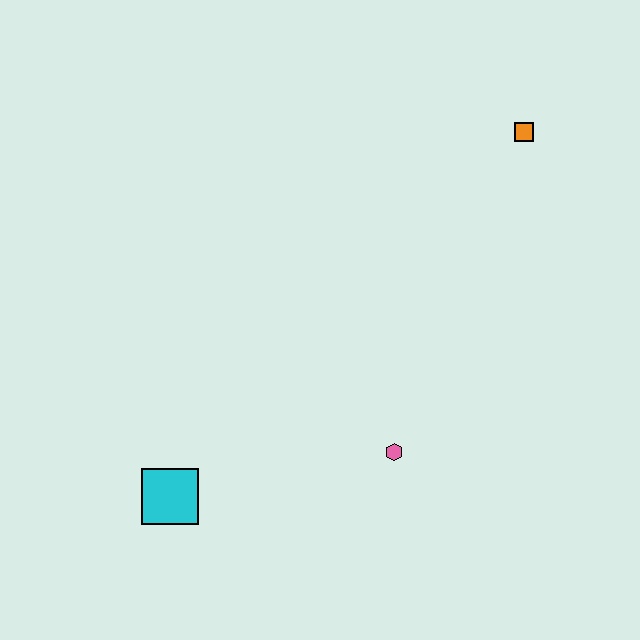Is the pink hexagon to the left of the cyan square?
No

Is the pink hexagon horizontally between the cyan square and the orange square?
Yes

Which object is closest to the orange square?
The pink hexagon is closest to the orange square.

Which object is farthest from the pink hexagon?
The orange square is farthest from the pink hexagon.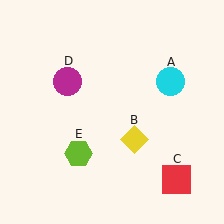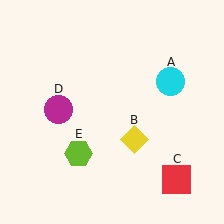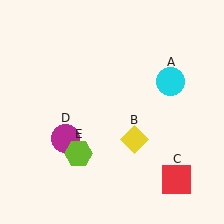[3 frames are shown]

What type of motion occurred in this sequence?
The magenta circle (object D) rotated counterclockwise around the center of the scene.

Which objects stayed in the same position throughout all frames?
Cyan circle (object A) and yellow diamond (object B) and red square (object C) and lime hexagon (object E) remained stationary.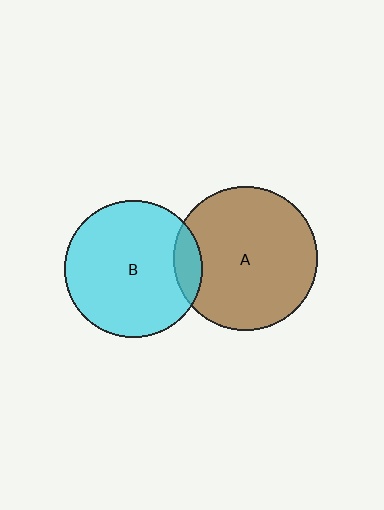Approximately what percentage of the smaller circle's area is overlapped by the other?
Approximately 10%.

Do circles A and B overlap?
Yes.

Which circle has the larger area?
Circle A (brown).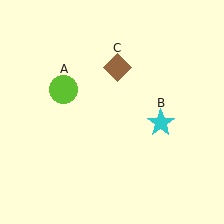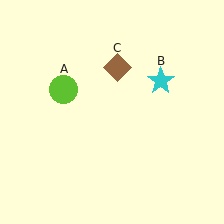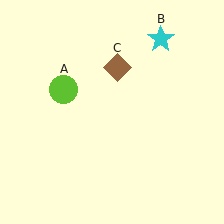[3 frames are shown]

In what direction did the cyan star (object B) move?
The cyan star (object B) moved up.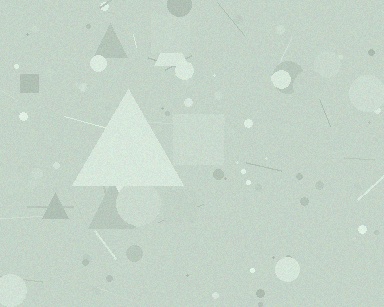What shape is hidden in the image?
A triangle is hidden in the image.